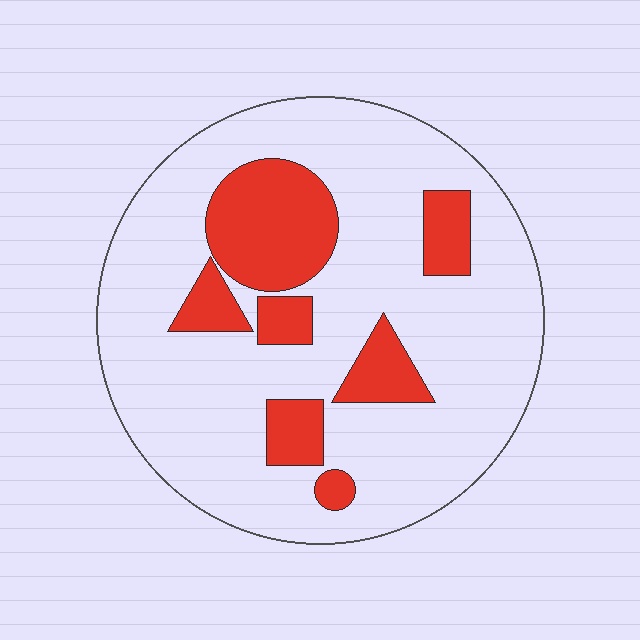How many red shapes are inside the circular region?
7.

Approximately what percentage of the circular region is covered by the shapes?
Approximately 20%.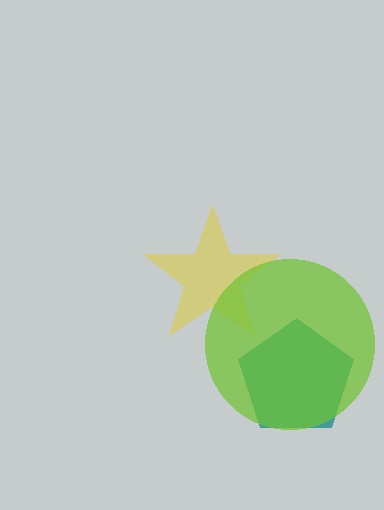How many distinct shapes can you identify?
There are 3 distinct shapes: a teal pentagon, a yellow star, a lime circle.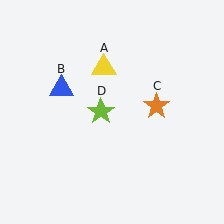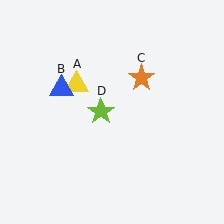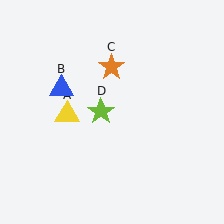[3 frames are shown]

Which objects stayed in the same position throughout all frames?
Blue triangle (object B) and lime star (object D) remained stationary.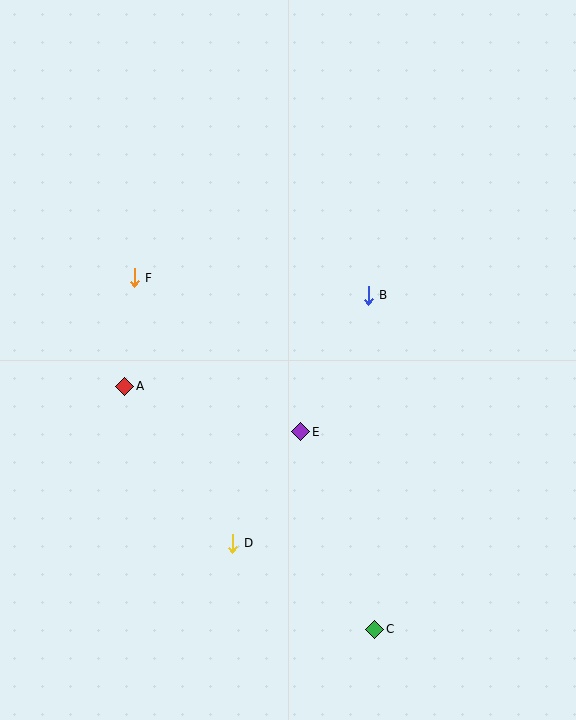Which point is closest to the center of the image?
Point E at (301, 432) is closest to the center.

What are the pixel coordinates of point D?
Point D is at (233, 543).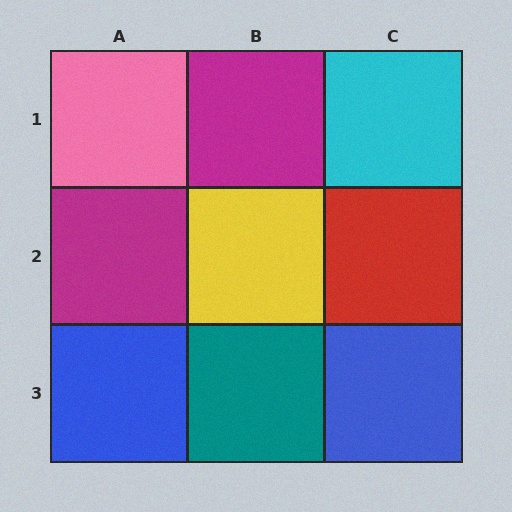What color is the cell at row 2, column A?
Magenta.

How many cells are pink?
1 cell is pink.